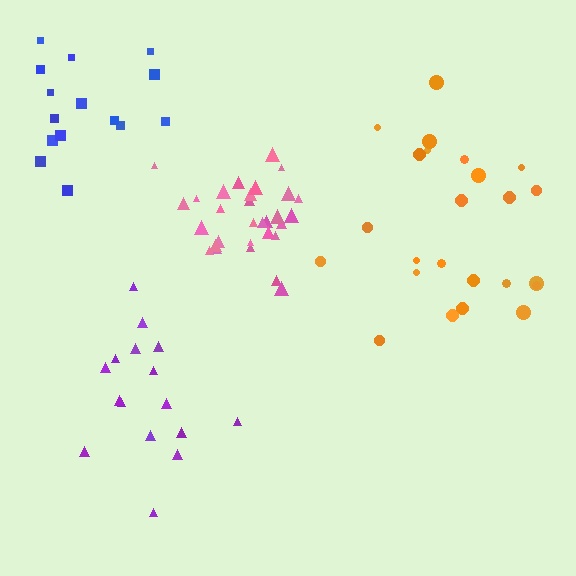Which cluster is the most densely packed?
Pink.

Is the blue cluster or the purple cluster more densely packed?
Purple.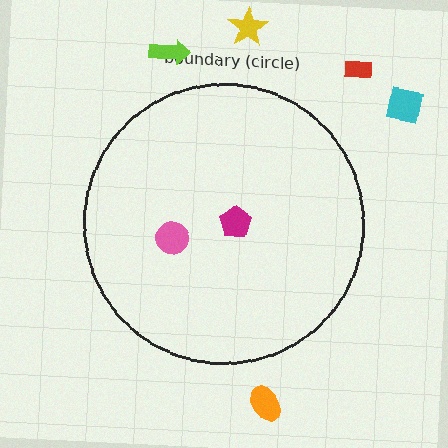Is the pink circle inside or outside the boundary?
Inside.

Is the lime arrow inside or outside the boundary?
Outside.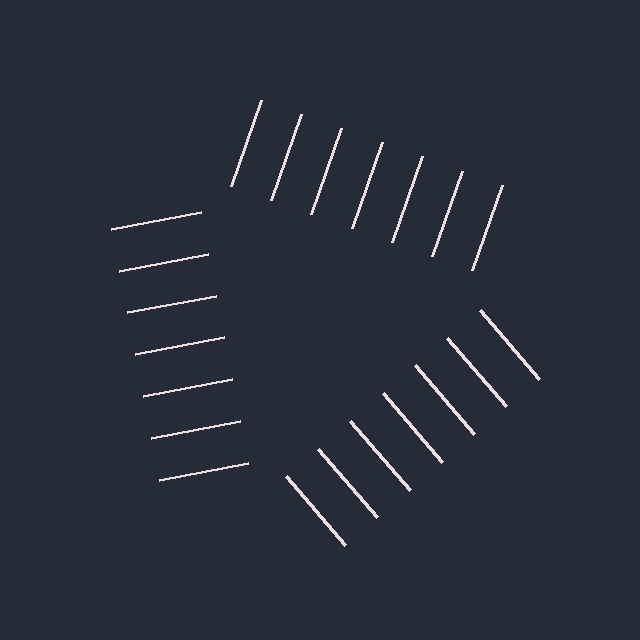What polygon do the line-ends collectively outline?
An illusory triangle — the line segments terminate on its edges but no continuous stroke is drawn.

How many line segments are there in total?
21 — 7 along each of the 3 edges.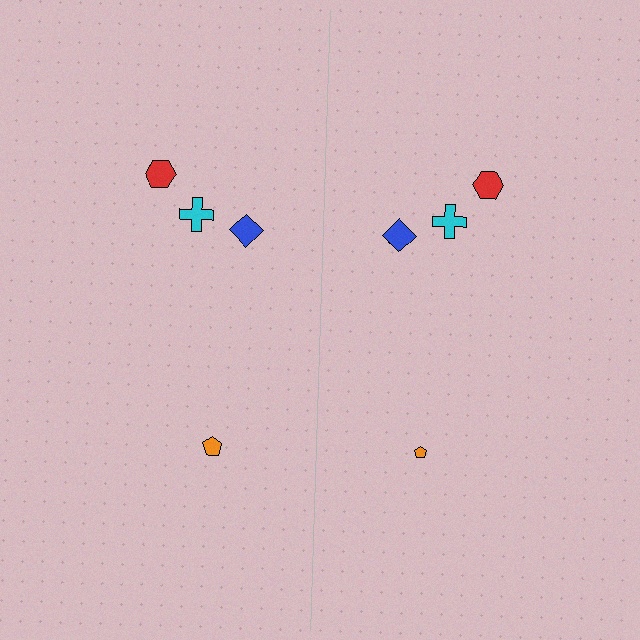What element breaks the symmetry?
The orange pentagon on the right side has a different size than its mirror counterpart.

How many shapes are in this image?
There are 8 shapes in this image.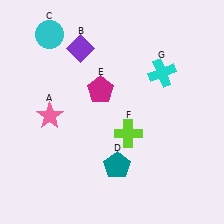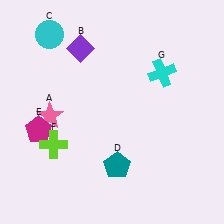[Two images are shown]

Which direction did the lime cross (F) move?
The lime cross (F) moved left.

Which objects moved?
The objects that moved are: the magenta pentagon (E), the lime cross (F).